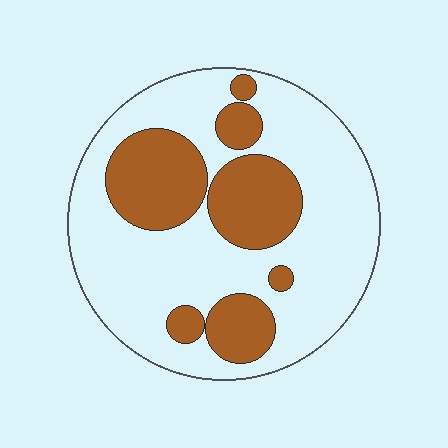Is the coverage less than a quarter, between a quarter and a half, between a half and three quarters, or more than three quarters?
Between a quarter and a half.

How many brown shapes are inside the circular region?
7.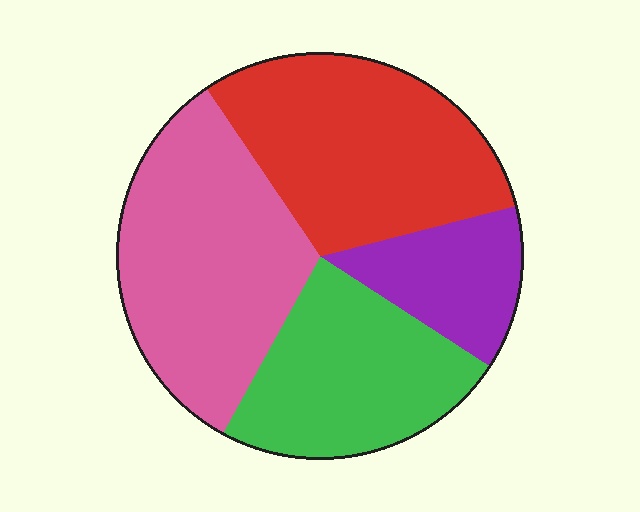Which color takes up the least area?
Purple, at roughly 15%.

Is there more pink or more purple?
Pink.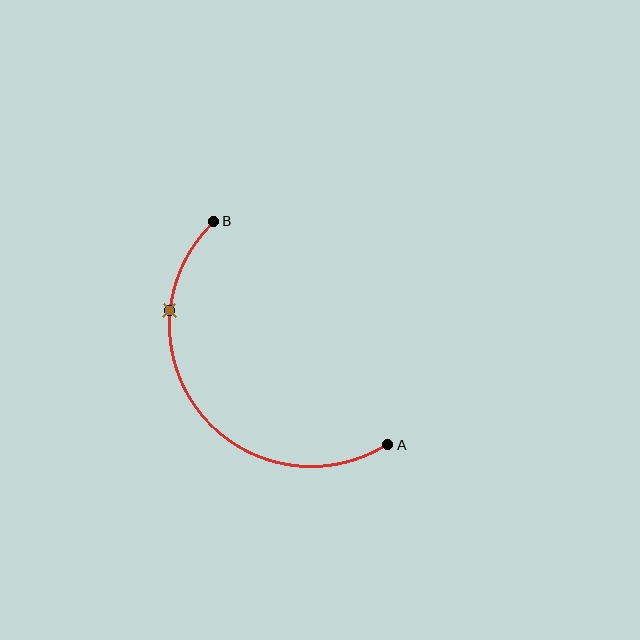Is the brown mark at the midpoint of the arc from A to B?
No. The brown mark lies on the arc but is closer to endpoint B. The arc midpoint would be at the point on the curve equidistant along the arc from both A and B.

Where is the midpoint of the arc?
The arc midpoint is the point on the curve farthest from the straight line joining A and B. It sits below and to the left of that line.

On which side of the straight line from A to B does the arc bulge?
The arc bulges below and to the left of the straight line connecting A and B.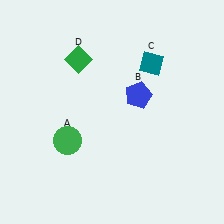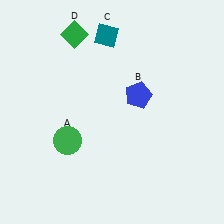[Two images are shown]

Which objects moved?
The objects that moved are: the teal diamond (C), the green diamond (D).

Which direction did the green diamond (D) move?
The green diamond (D) moved up.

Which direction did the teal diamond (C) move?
The teal diamond (C) moved left.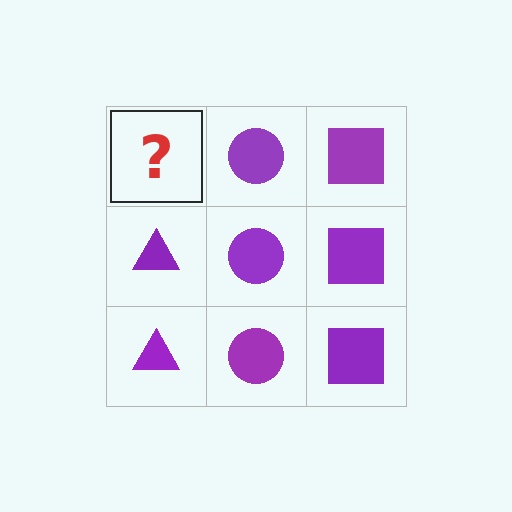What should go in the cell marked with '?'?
The missing cell should contain a purple triangle.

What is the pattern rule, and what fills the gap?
The rule is that each column has a consistent shape. The gap should be filled with a purple triangle.